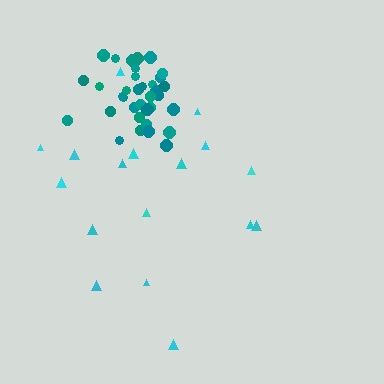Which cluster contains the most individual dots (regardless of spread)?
Teal (35).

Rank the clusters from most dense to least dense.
teal, cyan.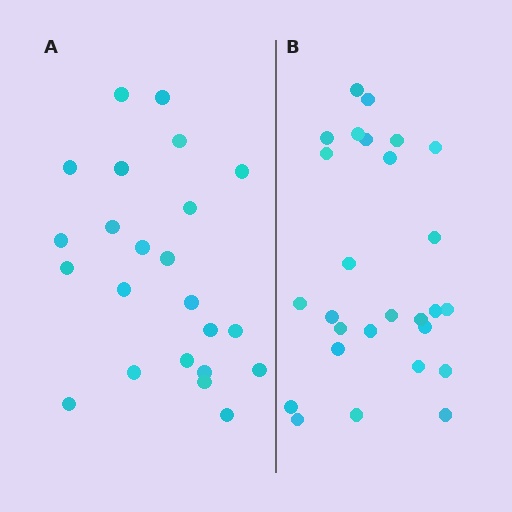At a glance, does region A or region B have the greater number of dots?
Region B (the right region) has more dots.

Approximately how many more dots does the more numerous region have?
Region B has about 4 more dots than region A.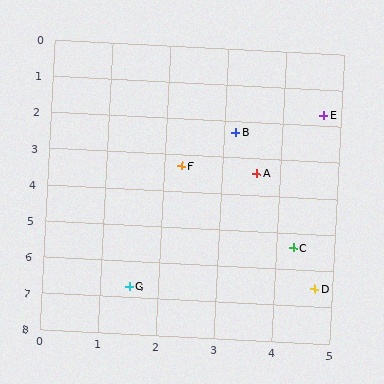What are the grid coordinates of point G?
Point G is at approximately (1.5, 6.7).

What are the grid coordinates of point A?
Point A is at approximately (3.6, 3.4).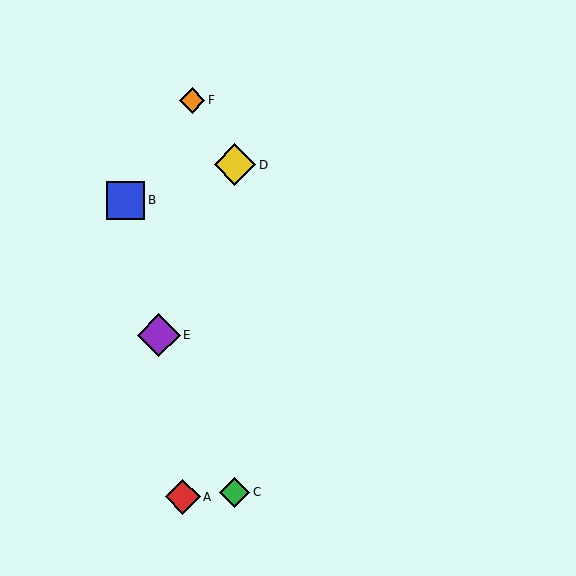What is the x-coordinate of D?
Object D is at x≈235.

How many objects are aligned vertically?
2 objects (C, D) are aligned vertically.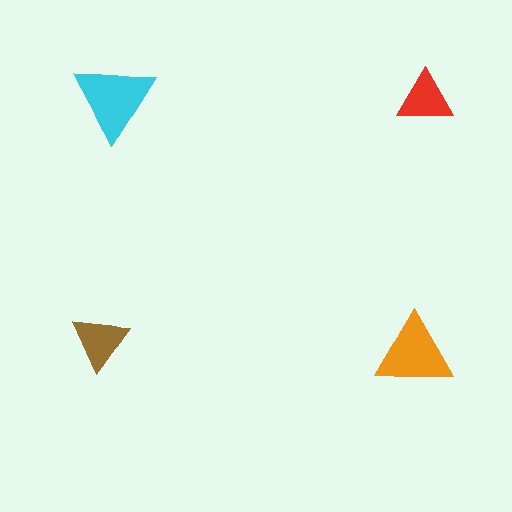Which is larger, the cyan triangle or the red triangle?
The cyan one.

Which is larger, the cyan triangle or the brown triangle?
The cyan one.